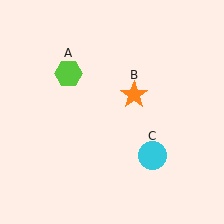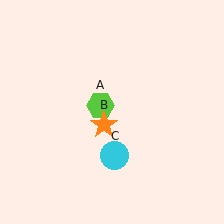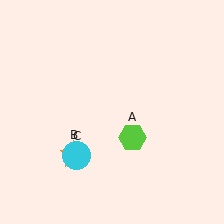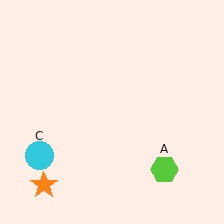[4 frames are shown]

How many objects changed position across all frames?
3 objects changed position: lime hexagon (object A), orange star (object B), cyan circle (object C).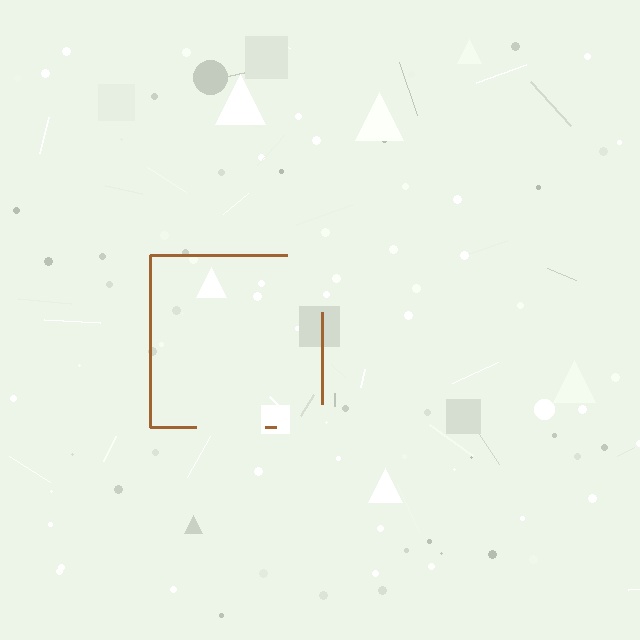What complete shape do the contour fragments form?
The contour fragments form a square.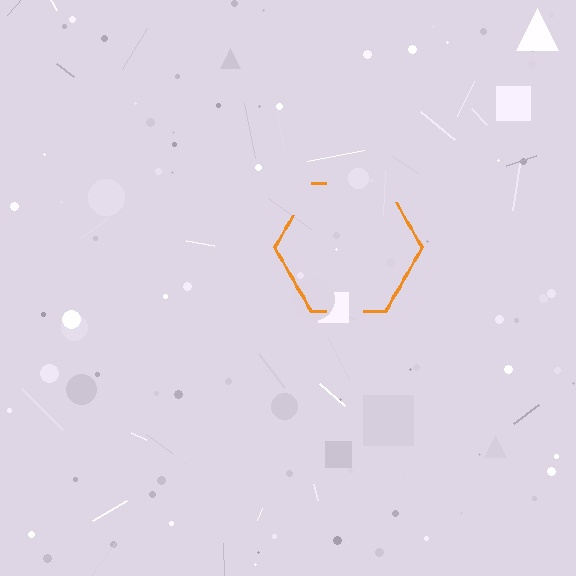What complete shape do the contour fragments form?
The contour fragments form a hexagon.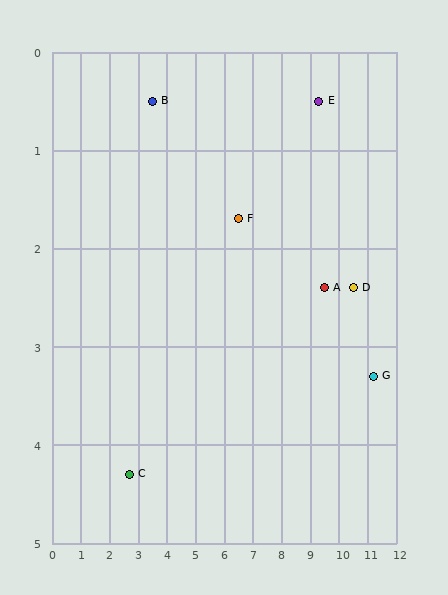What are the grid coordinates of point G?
Point G is at approximately (11.2, 3.3).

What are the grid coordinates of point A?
Point A is at approximately (9.5, 2.4).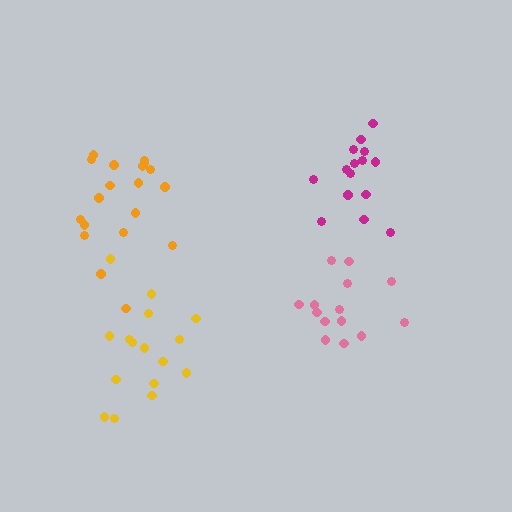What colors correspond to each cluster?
The clusters are colored: magenta, yellow, orange, pink.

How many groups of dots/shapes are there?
There are 4 groups.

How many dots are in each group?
Group 1: 15 dots, Group 2: 16 dots, Group 3: 19 dots, Group 4: 14 dots (64 total).